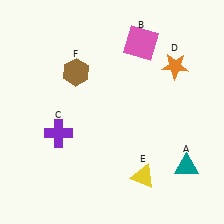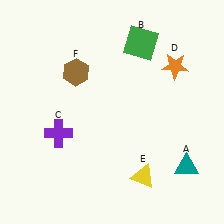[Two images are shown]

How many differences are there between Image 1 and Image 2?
There is 1 difference between the two images.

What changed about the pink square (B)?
In Image 1, B is pink. In Image 2, it changed to green.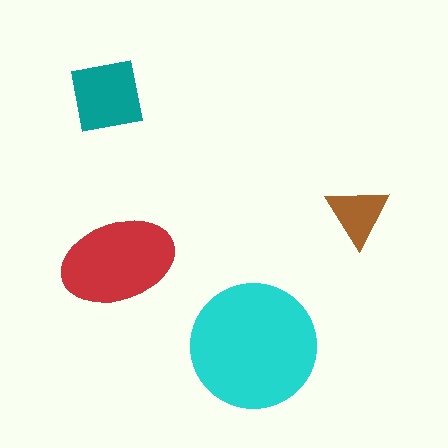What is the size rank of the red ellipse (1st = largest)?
2nd.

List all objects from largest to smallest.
The cyan circle, the red ellipse, the teal square, the brown triangle.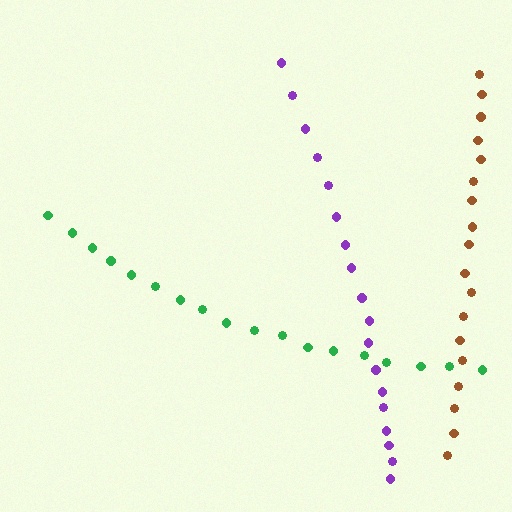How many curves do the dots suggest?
There are 3 distinct paths.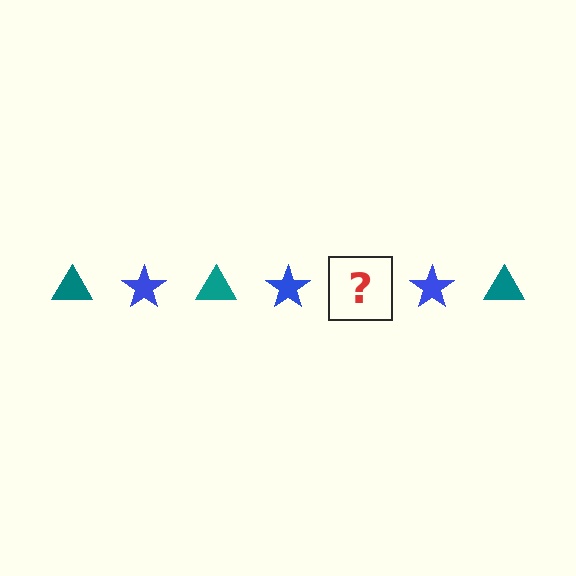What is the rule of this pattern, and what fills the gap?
The rule is that the pattern alternates between teal triangle and blue star. The gap should be filled with a teal triangle.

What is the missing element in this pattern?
The missing element is a teal triangle.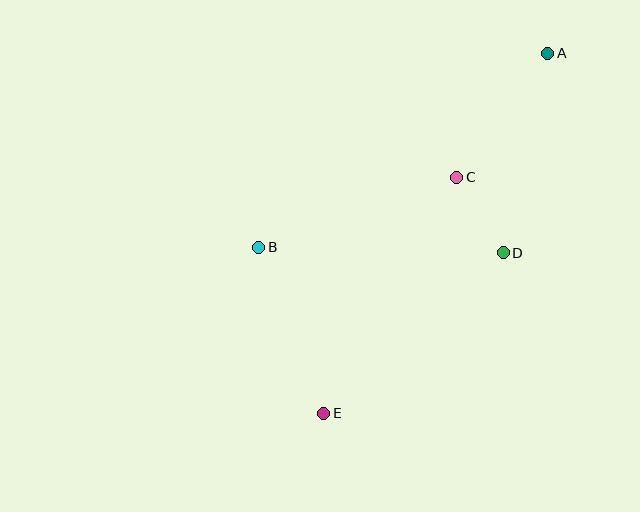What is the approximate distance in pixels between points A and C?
The distance between A and C is approximately 154 pixels.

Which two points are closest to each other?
Points C and D are closest to each other.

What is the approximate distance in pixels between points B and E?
The distance between B and E is approximately 178 pixels.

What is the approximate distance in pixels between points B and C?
The distance between B and C is approximately 210 pixels.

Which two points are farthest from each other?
Points A and E are farthest from each other.